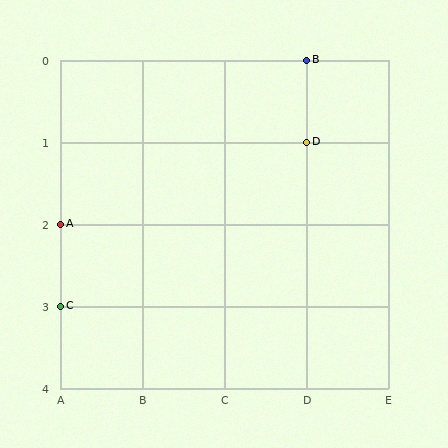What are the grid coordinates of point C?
Point C is at grid coordinates (A, 3).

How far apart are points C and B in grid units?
Points C and B are 3 columns and 3 rows apart (about 4.2 grid units diagonally).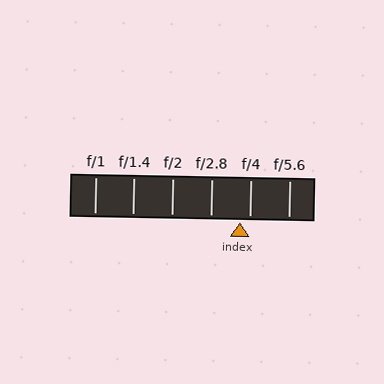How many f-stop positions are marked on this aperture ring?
There are 6 f-stop positions marked.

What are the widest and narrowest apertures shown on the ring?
The widest aperture shown is f/1 and the narrowest is f/5.6.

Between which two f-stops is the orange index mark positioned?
The index mark is between f/2.8 and f/4.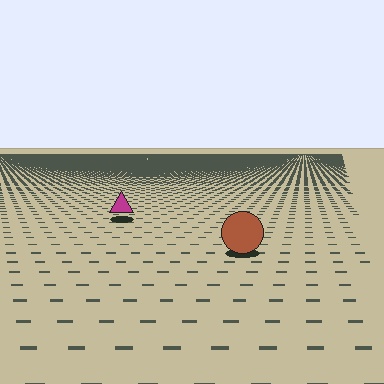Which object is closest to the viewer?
The brown circle is closest. The texture marks near it are larger and more spread out.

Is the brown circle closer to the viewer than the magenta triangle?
Yes. The brown circle is closer — you can tell from the texture gradient: the ground texture is coarser near it.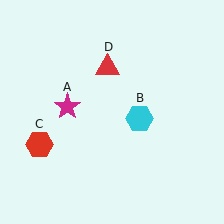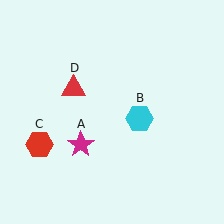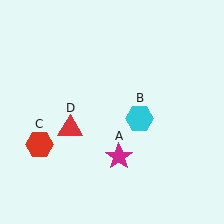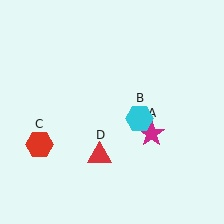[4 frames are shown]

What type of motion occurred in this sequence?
The magenta star (object A), red triangle (object D) rotated counterclockwise around the center of the scene.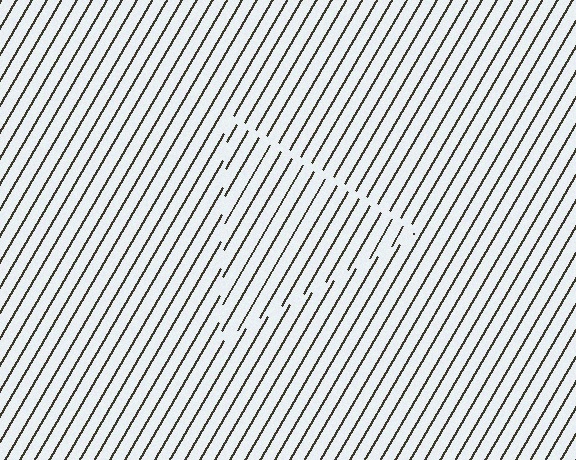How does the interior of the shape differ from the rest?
The interior of the shape contains the same grating, shifted by half a period — the contour is defined by the phase discontinuity where line-ends from the inner and outer gratings abut.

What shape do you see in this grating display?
An illusory triangle. The interior of the shape contains the same grating, shifted by half a period — the contour is defined by the phase discontinuity where line-ends from the inner and outer gratings abut.